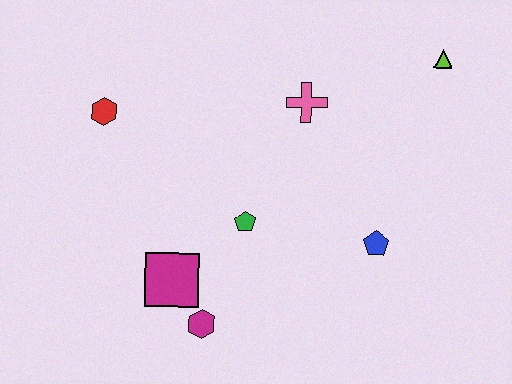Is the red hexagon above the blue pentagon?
Yes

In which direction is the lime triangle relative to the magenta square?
The lime triangle is to the right of the magenta square.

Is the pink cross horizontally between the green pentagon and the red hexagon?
No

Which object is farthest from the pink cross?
The magenta hexagon is farthest from the pink cross.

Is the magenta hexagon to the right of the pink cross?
No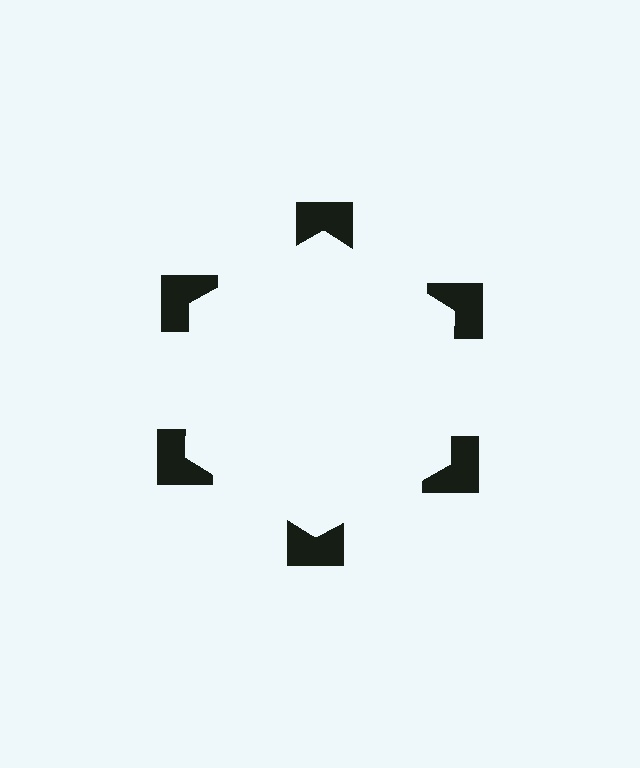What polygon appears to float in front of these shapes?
An illusory hexagon — its edges are inferred from the aligned wedge cuts in the notched squares, not physically drawn.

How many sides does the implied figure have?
6 sides.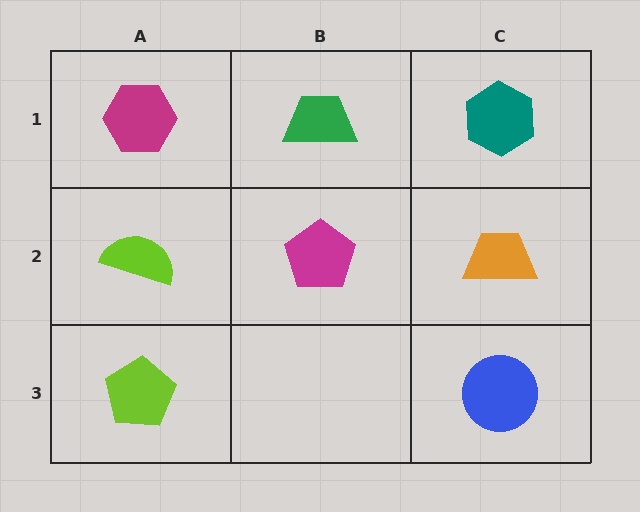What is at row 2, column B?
A magenta pentagon.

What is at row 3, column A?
A lime pentagon.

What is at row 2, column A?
A lime semicircle.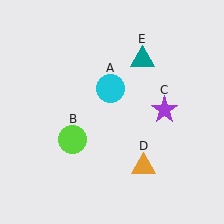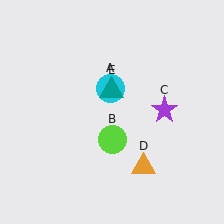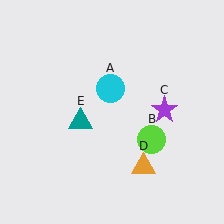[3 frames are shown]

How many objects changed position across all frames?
2 objects changed position: lime circle (object B), teal triangle (object E).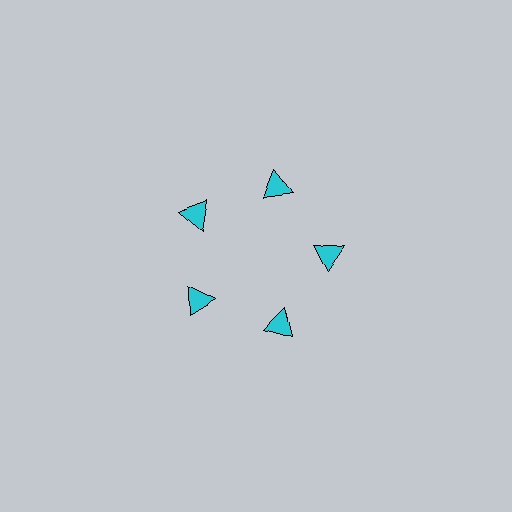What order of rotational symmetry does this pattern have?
This pattern has 5-fold rotational symmetry.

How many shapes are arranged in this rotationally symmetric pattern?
There are 5 shapes, arranged in 5 groups of 1.